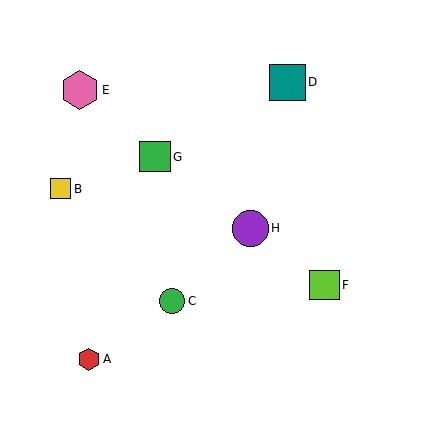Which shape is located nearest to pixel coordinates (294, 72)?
The teal square (labeled D) at (287, 82) is nearest to that location.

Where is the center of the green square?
The center of the green square is at (155, 157).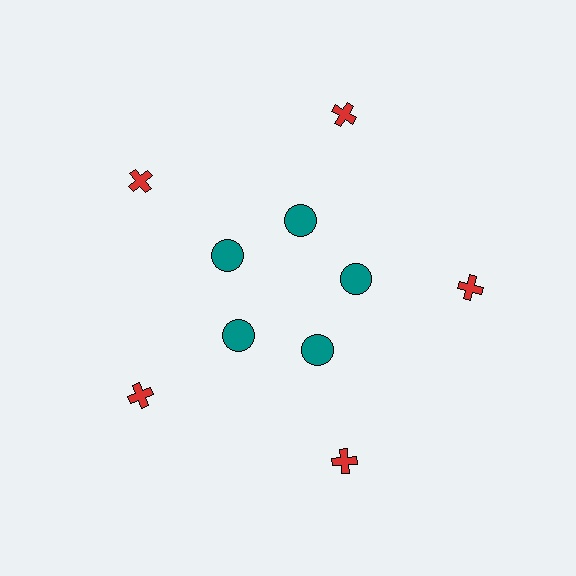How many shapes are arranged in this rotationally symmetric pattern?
There are 10 shapes, arranged in 5 groups of 2.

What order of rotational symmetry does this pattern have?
This pattern has 5-fold rotational symmetry.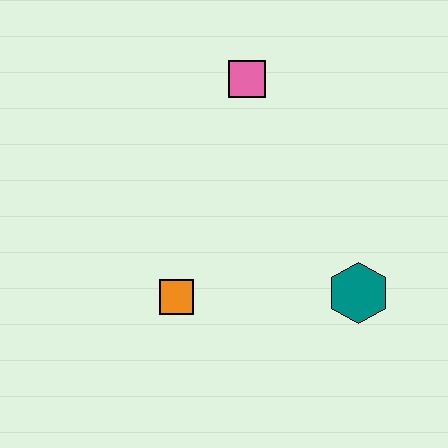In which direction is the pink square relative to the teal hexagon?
The pink square is above the teal hexagon.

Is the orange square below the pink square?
Yes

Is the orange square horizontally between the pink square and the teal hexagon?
No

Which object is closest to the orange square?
The teal hexagon is closest to the orange square.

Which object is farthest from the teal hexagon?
The pink square is farthest from the teal hexagon.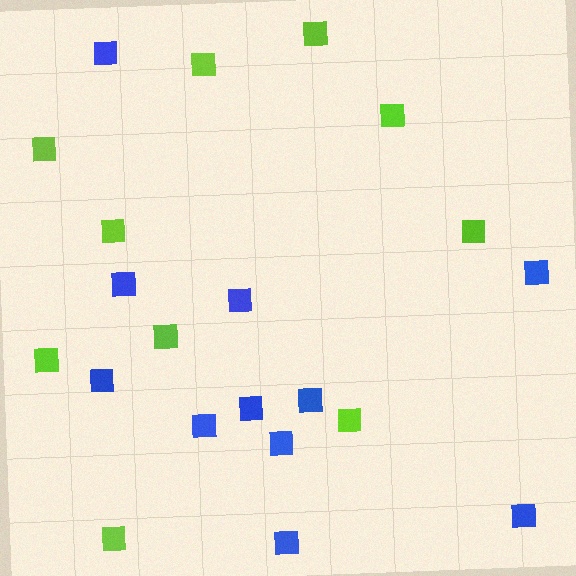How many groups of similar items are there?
There are 2 groups: one group of blue squares (11) and one group of lime squares (10).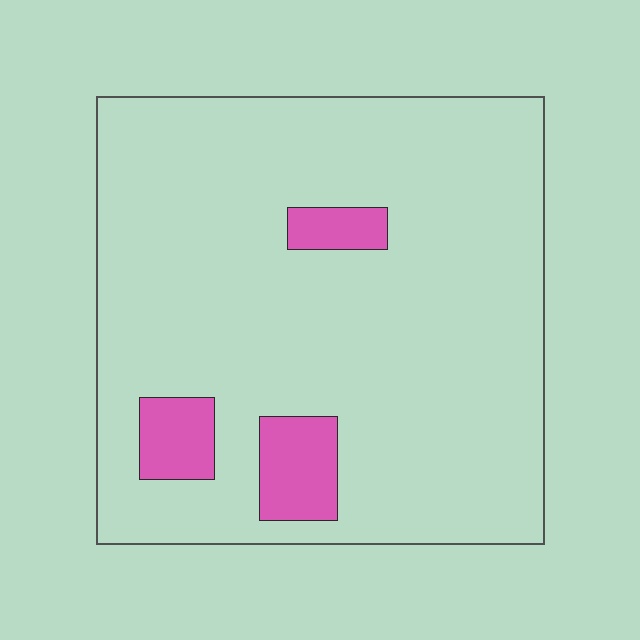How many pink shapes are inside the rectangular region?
3.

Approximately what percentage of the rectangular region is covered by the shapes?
Approximately 10%.